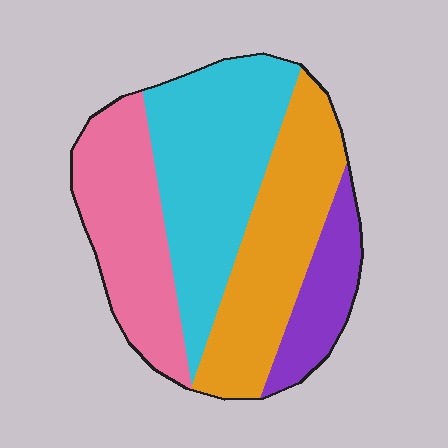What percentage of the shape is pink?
Pink covers roughly 25% of the shape.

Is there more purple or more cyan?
Cyan.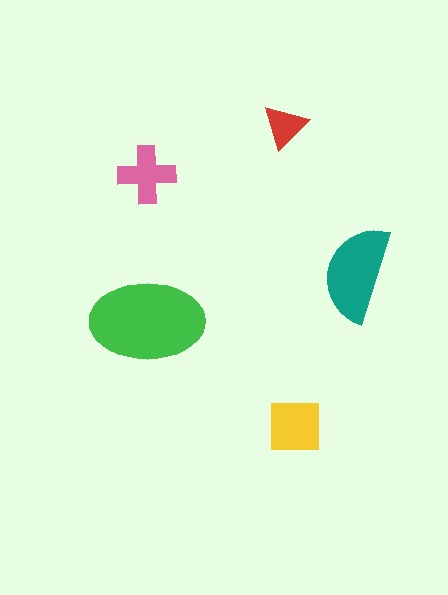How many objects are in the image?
There are 5 objects in the image.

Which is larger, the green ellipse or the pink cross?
The green ellipse.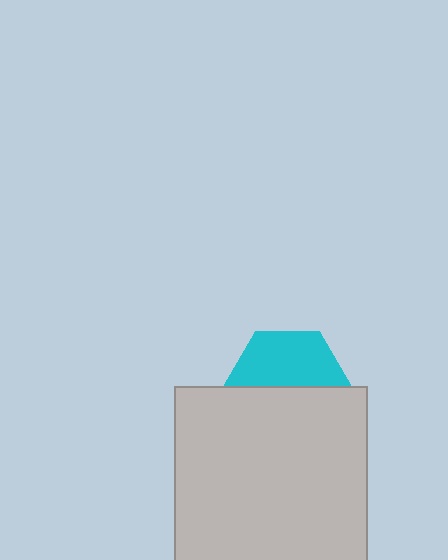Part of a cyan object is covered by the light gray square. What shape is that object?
It is a hexagon.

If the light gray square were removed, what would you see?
You would see the complete cyan hexagon.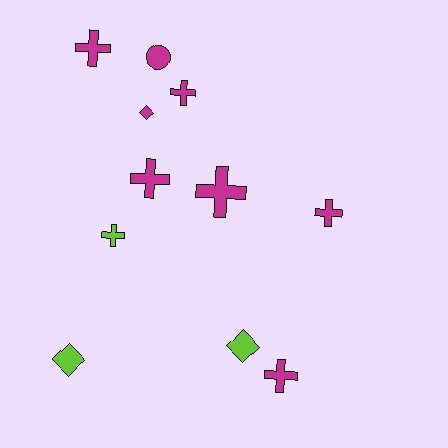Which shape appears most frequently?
Cross, with 7 objects.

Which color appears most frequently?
Magenta, with 8 objects.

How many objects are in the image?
There are 11 objects.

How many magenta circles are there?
There is 1 magenta circle.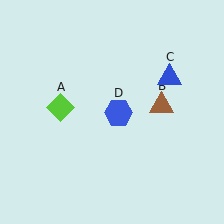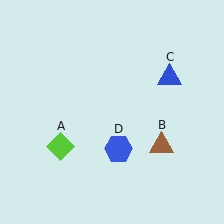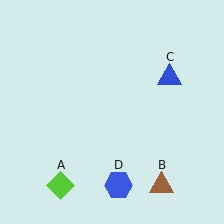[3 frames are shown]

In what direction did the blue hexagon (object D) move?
The blue hexagon (object D) moved down.